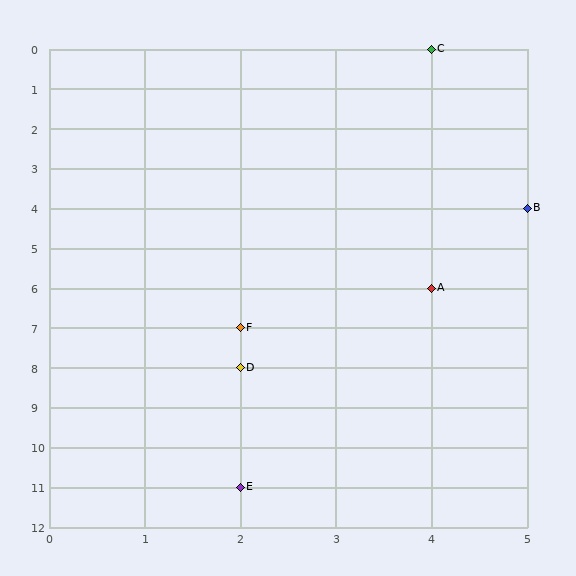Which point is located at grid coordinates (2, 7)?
Point F is at (2, 7).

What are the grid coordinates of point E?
Point E is at grid coordinates (2, 11).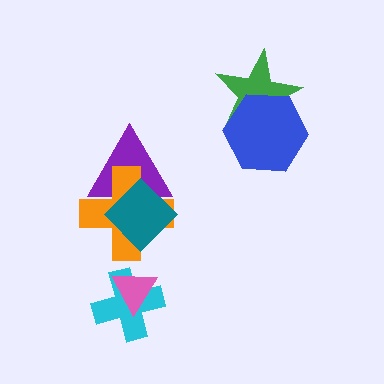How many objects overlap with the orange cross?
2 objects overlap with the orange cross.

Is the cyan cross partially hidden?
Yes, it is partially covered by another shape.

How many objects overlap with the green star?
1 object overlaps with the green star.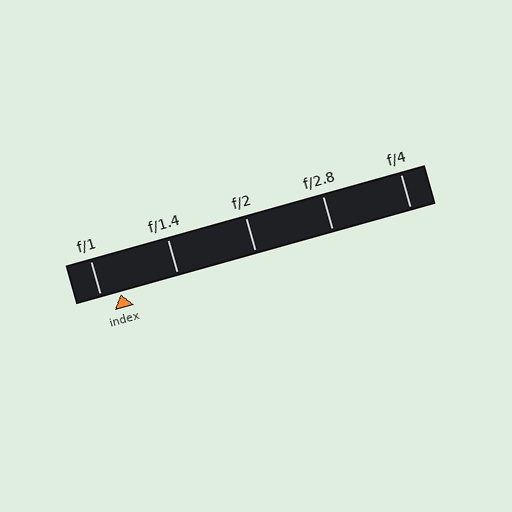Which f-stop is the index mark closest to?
The index mark is closest to f/1.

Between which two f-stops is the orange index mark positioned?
The index mark is between f/1 and f/1.4.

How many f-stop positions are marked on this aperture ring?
There are 5 f-stop positions marked.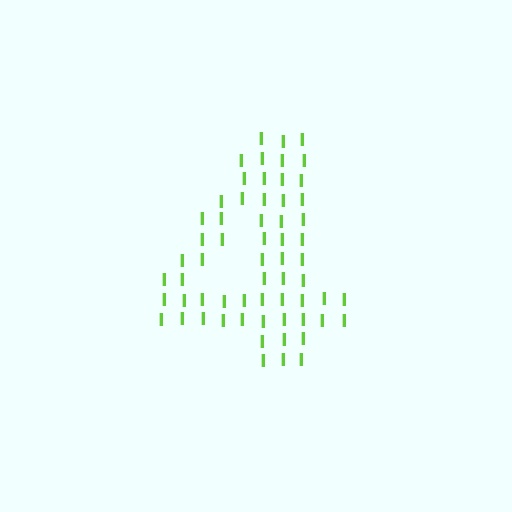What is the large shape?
The large shape is the digit 4.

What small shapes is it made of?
It is made of small letter I's.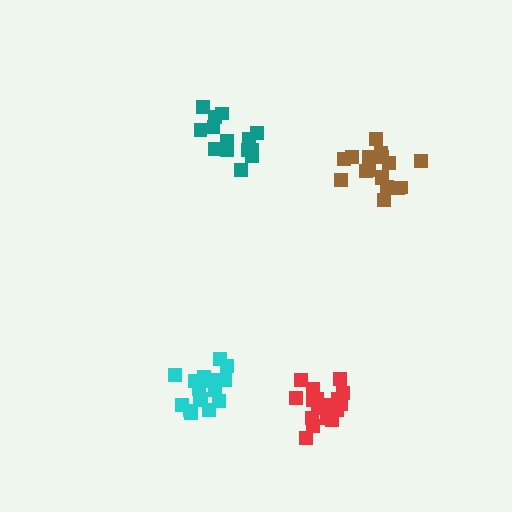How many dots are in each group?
Group 1: 14 dots, Group 2: 17 dots, Group 3: 19 dots, Group 4: 17 dots (67 total).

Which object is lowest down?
The red cluster is bottommost.